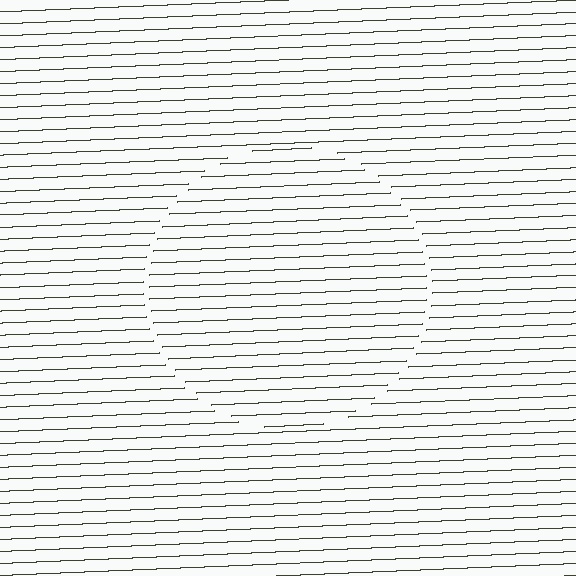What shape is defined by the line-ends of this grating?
An illusory circle. The interior of the shape contains the same grating, shifted by half a period — the contour is defined by the phase discontinuity where line-ends from the inner and outer gratings abut.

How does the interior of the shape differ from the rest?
The interior of the shape contains the same grating, shifted by half a period — the contour is defined by the phase discontinuity where line-ends from the inner and outer gratings abut.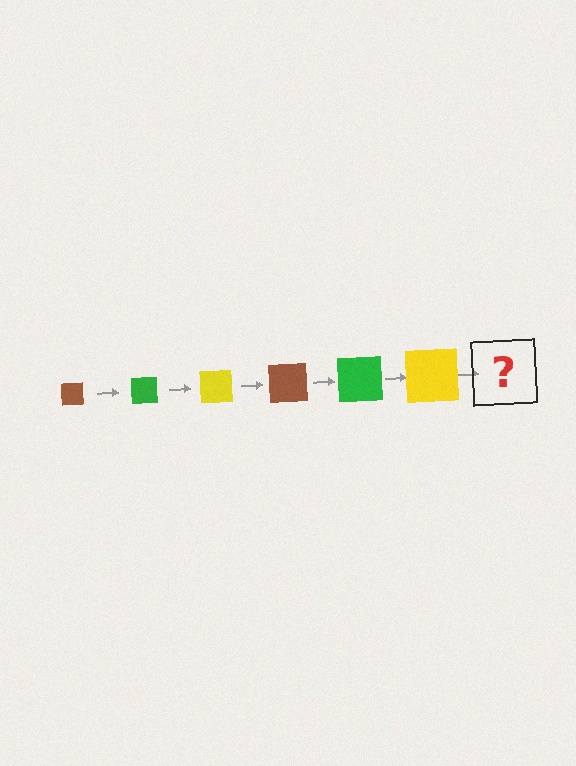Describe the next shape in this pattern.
It should be a brown square, larger than the previous one.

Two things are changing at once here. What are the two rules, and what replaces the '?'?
The two rules are that the square grows larger each step and the color cycles through brown, green, and yellow. The '?' should be a brown square, larger than the previous one.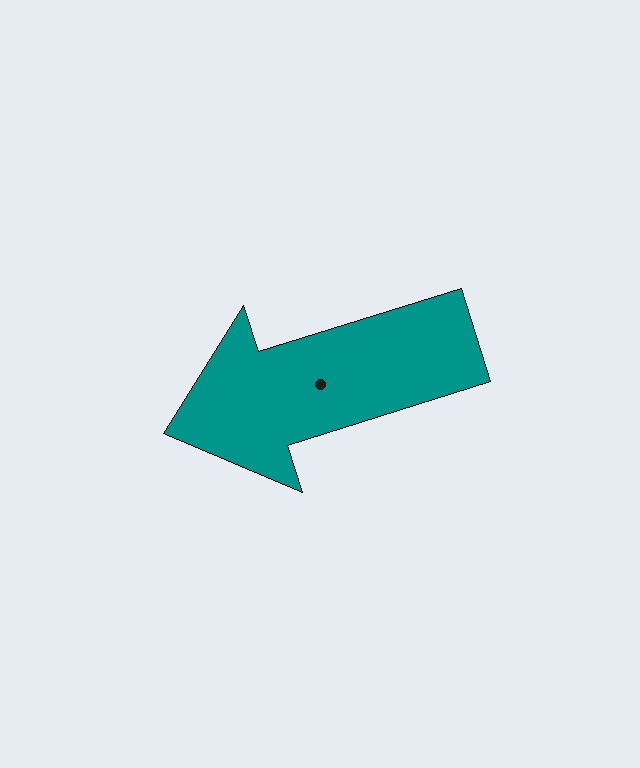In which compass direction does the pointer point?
West.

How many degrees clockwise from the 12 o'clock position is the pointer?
Approximately 253 degrees.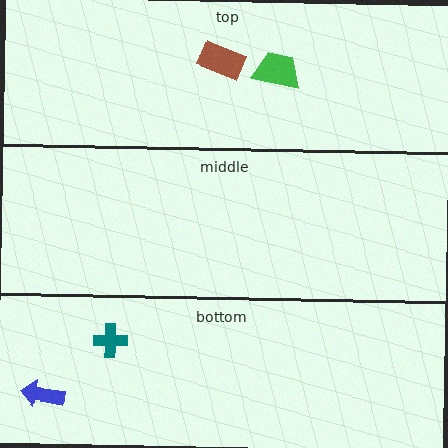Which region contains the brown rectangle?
The top region.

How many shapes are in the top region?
2.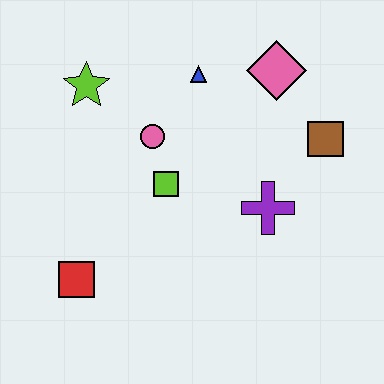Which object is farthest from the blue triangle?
The red square is farthest from the blue triangle.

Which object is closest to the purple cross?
The brown square is closest to the purple cross.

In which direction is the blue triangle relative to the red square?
The blue triangle is above the red square.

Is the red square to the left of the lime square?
Yes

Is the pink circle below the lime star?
Yes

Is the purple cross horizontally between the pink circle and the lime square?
No